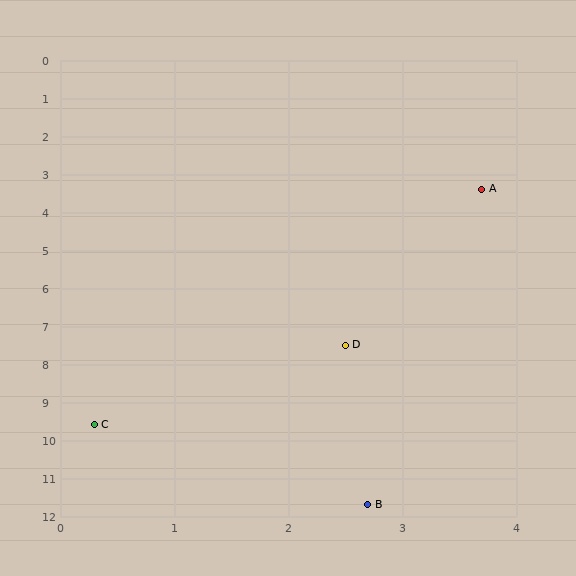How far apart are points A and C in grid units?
Points A and C are about 7.1 grid units apart.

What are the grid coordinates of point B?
Point B is at approximately (2.7, 11.7).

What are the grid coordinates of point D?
Point D is at approximately (2.5, 7.5).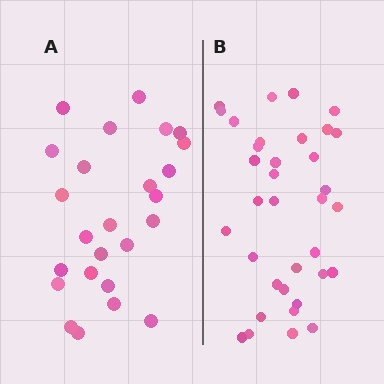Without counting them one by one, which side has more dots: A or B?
Region B (the right region) has more dots.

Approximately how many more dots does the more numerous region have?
Region B has roughly 10 or so more dots than region A.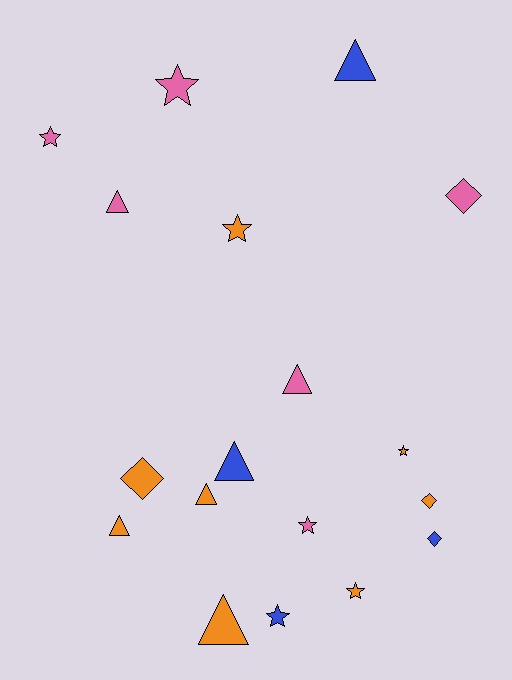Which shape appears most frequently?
Triangle, with 7 objects.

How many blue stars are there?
There is 1 blue star.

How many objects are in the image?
There are 18 objects.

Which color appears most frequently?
Orange, with 8 objects.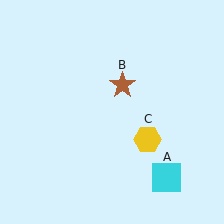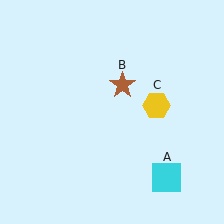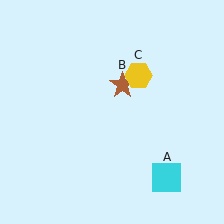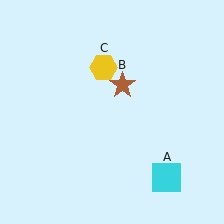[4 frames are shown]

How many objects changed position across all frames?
1 object changed position: yellow hexagon (object C).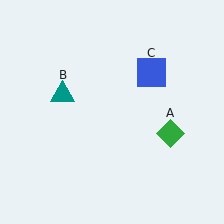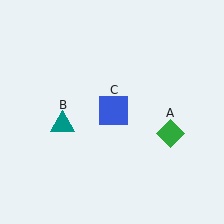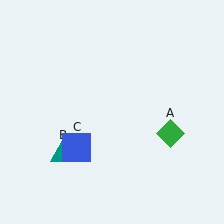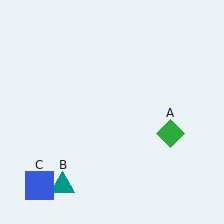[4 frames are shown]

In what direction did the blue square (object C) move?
The blue square (object C) moved down and to the left.